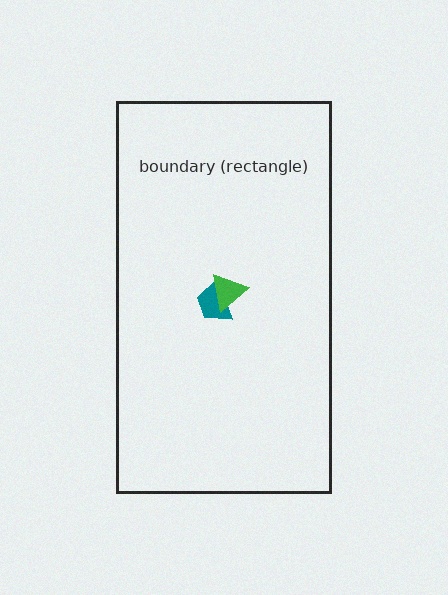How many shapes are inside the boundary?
2 inside, 0 outside.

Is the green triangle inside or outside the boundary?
Inside.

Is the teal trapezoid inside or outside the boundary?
Inside.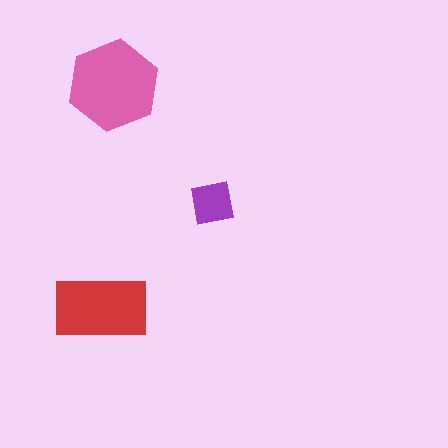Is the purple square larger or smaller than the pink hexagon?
Smaller.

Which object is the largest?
The pink hexagon.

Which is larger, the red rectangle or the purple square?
The red rectangle.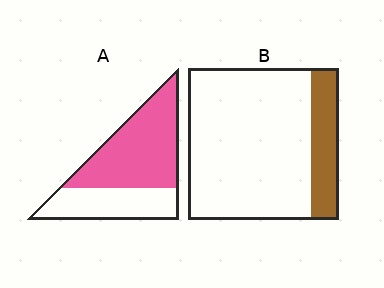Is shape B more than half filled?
No.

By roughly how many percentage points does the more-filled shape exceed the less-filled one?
By roughly 45 percentage points (A over B).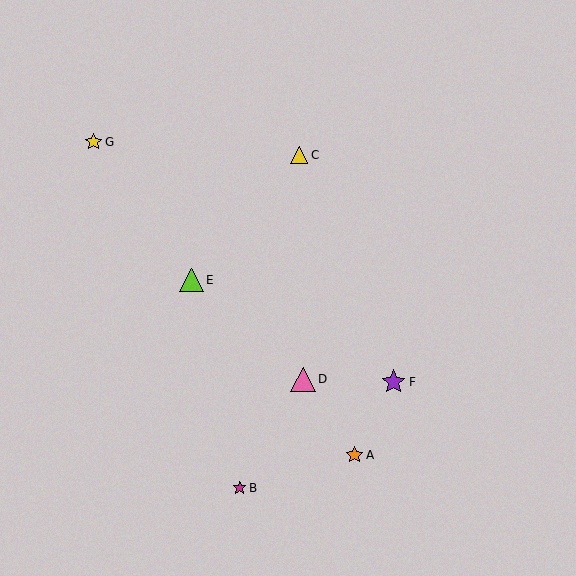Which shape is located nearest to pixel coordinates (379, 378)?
The purple star (labeled F) at (394, 382) is nearest to that location.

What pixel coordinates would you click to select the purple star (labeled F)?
Click at (394, 382) to select the purple star F.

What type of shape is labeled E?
Shape E is a lime triangle.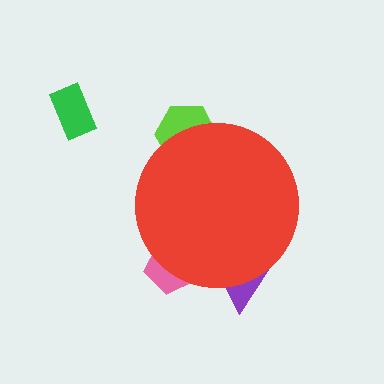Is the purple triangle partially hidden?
Yes, the purple triangle is partially hidden behind the red circle.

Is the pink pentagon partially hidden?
Yes, the pink pentagon is partially hidden behind the red circle.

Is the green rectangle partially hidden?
No, the green rectangle is fully visible.